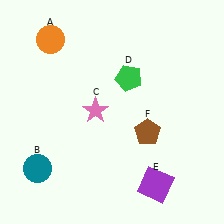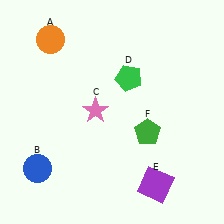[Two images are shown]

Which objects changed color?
B changed from teal to blue. F changed from brown to green.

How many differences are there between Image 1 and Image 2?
There are 2 differences between the two images.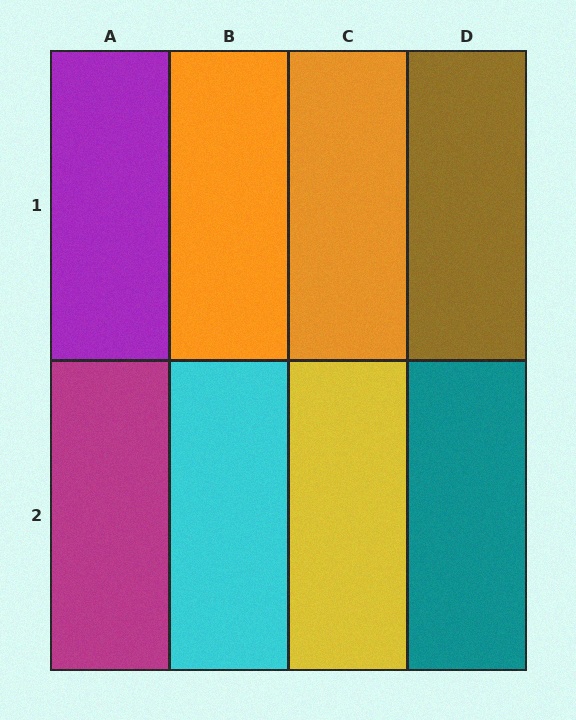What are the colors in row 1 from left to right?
Purple, orange, orange, brown.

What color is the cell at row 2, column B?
Cyan.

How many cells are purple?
1 cell is purple.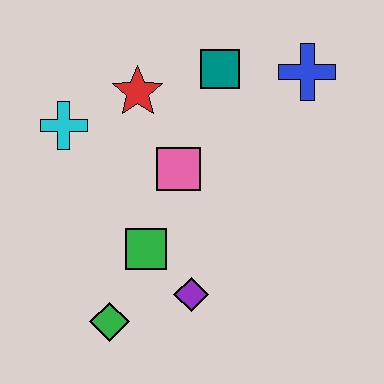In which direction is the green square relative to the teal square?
The green square is below the teal square.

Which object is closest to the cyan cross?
The red star is closest to the cyan cross.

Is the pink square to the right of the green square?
Yes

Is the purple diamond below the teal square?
Yes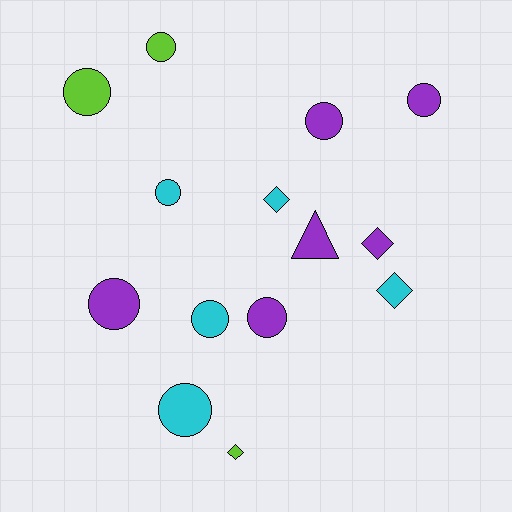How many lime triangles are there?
There are no lime triangles.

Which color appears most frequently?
Purple, with 6 objects.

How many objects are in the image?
There are 14 objects.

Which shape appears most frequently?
Circle, with 9 objects.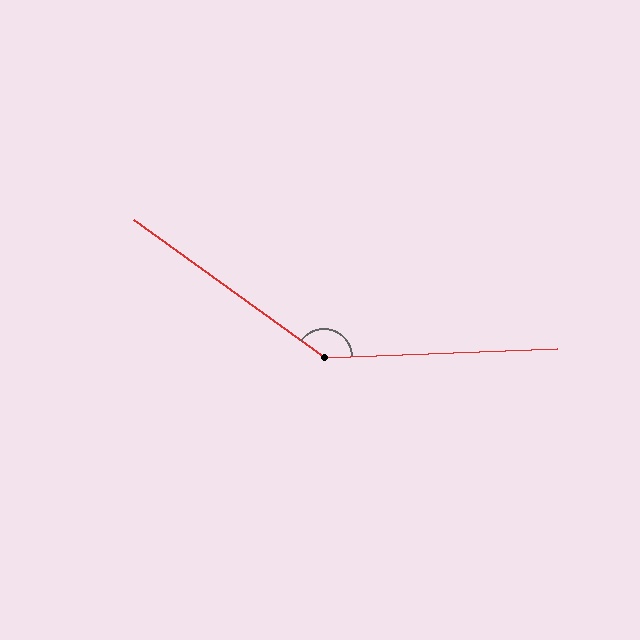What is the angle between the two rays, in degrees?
Approximately 142 degrees.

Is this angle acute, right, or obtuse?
It is obtuse.